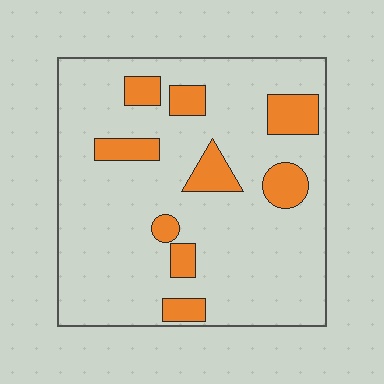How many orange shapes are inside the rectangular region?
9.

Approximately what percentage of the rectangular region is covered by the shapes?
Approximately 15%.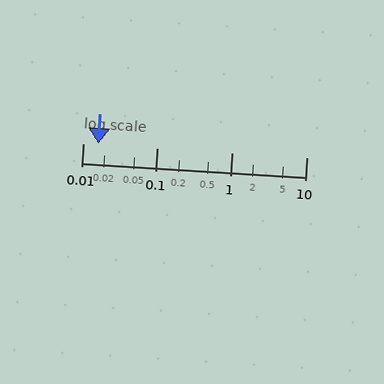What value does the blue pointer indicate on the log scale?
The pointer indicates approximately 0.016.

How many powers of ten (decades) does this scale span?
The scale spans 3 decades, from 0.01 to 10.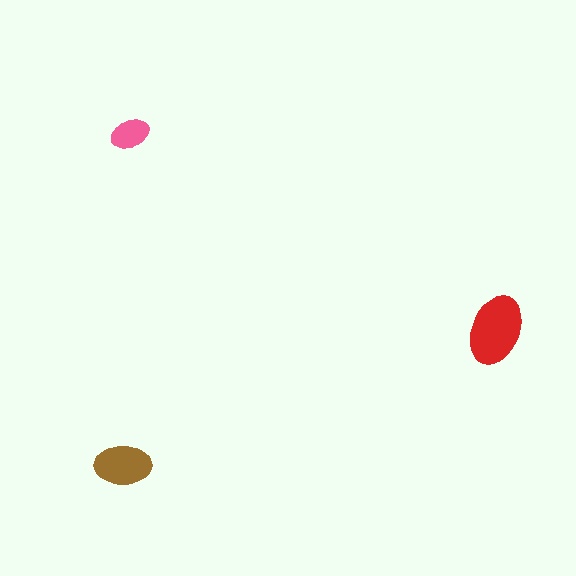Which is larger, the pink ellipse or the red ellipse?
The red one.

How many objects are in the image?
There are 3 objects in the image.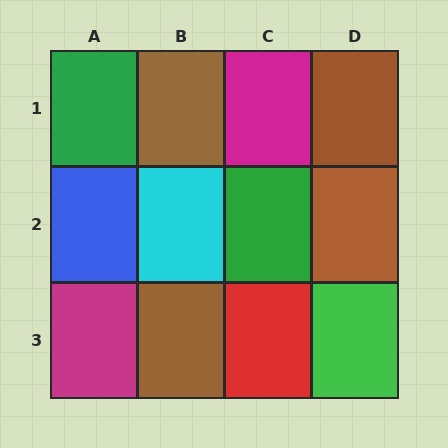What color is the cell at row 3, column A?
Magenta.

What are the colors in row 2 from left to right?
Blue, cyan, green, brown.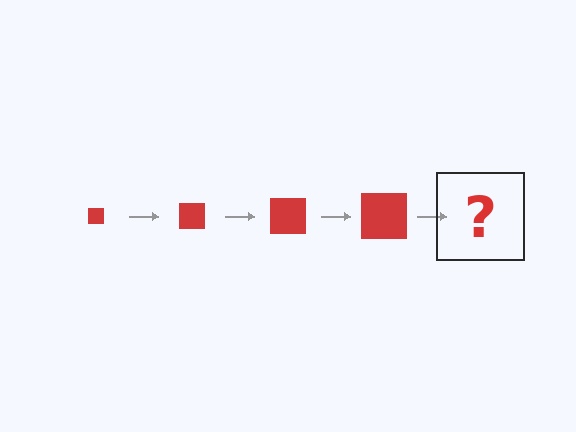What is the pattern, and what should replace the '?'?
The pattern is that the square gets progressively larger each step. The '?' should be a red square, larger than the previous one.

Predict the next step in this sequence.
The next step is a red square, larger than the previous one.